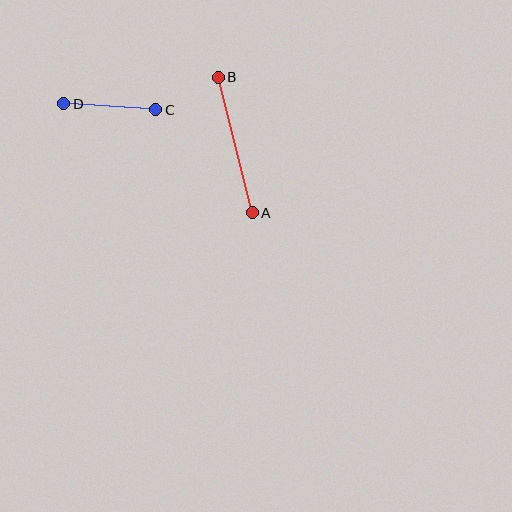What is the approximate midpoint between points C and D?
The midpoint is at approximately (110, 107) pixels.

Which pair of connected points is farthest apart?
Points A and B are farthest apart.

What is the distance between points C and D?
The distance is approximately 92 pixels.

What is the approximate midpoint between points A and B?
The midpoint is at approximately (235, 145) pixels.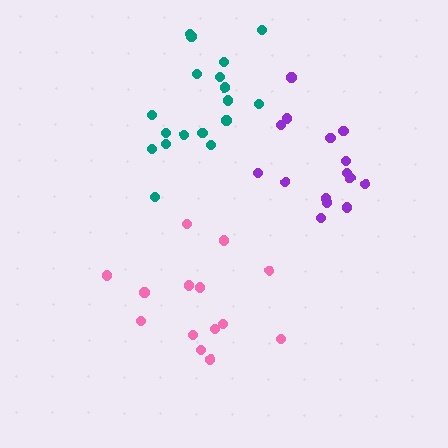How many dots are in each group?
Group 1: 18 dots, Group 2: 14 dots, Group 3: 15 dots (47 total).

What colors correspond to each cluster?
The clusters are colored: teal, pink, purple.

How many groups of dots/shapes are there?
There are 3 groups.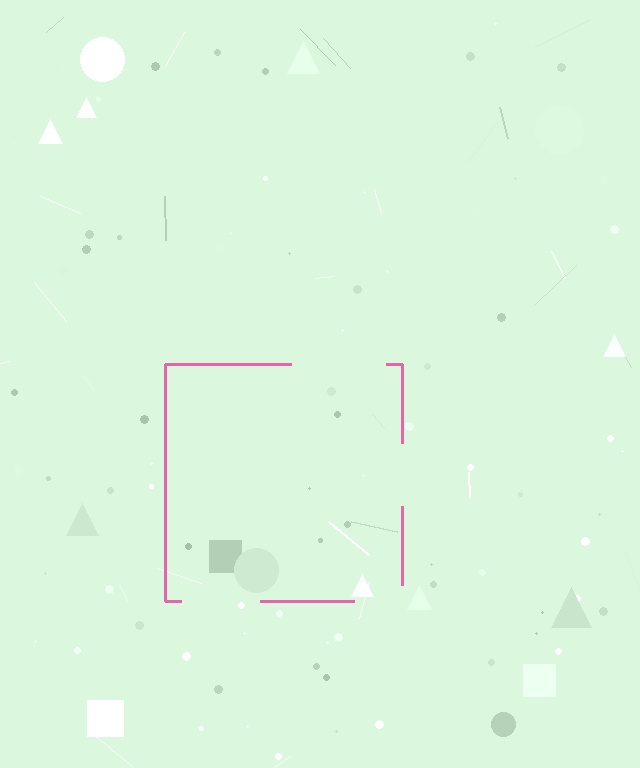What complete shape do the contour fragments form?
The contour fragments form a square.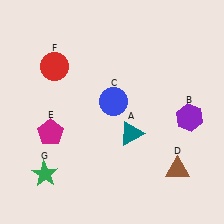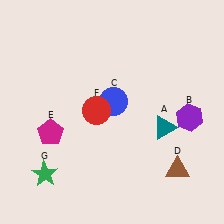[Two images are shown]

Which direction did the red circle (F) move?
The red circle (F) moved down.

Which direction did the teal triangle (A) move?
The teal triangle (A) moved right.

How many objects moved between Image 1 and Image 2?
2 objects moved between the two images.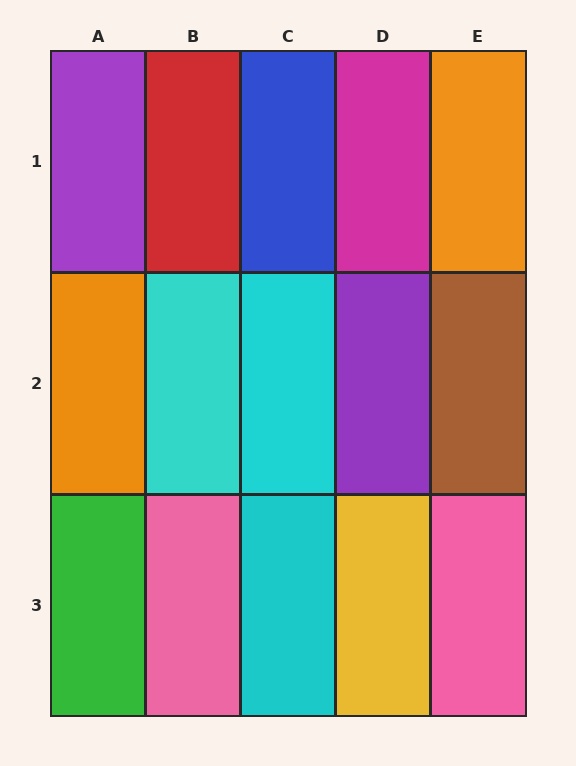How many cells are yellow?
1 cell is yellow.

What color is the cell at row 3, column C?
Cyan.